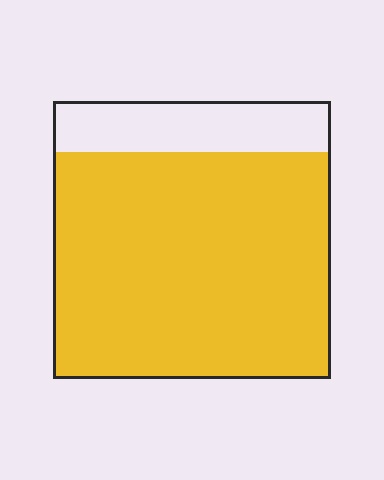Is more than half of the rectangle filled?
Yes.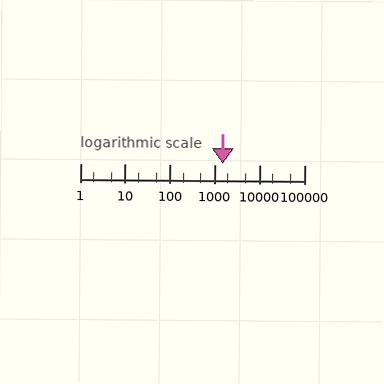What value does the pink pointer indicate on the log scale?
The pointer indicates approximately 1500.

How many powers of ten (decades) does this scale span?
The scale spans 5 decades, from 1 to 100000.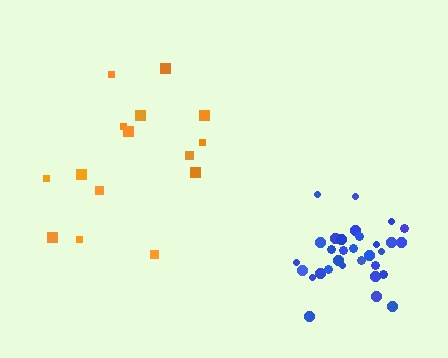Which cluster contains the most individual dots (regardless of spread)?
Blue (33).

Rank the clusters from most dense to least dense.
blue, orange.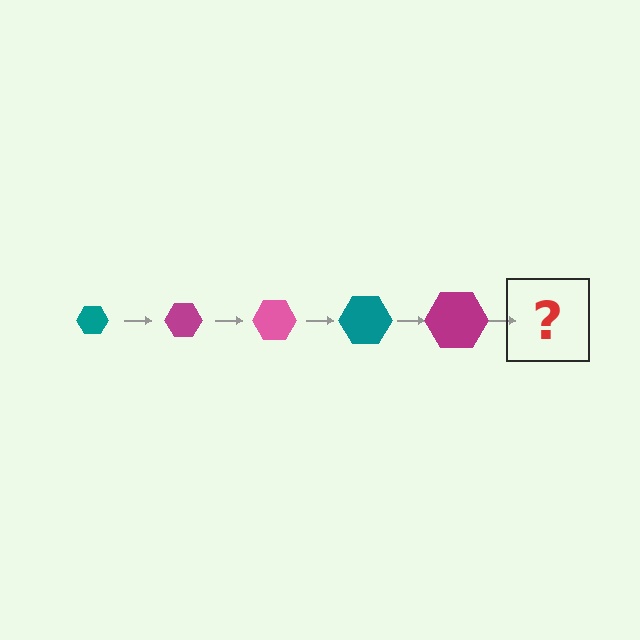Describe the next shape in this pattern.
It should be a pink hexagon, larger than the previous one.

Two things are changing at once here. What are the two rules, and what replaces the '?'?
The two rules are that the hexagon grows larger each step and the color cycles through teal, magenta, and pink. The '?' should be a pink hexagon, larger than the previous one.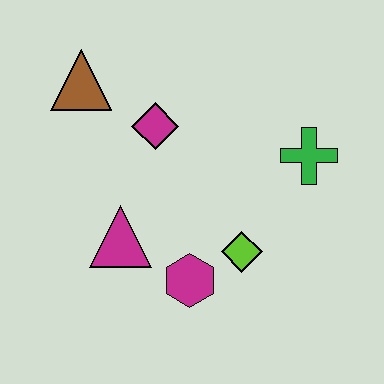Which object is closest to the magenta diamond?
The brown triangle is closest to the magenta diamond.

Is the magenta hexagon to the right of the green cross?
No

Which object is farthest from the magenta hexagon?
The brown triangle is farthest from the magenta hexagon.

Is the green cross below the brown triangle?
Yes